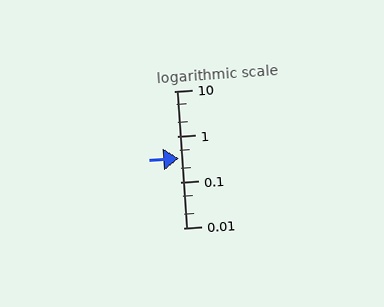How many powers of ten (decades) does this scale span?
The scale spans 3 decades, from 0.01 to 10.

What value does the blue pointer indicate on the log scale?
The pointer indicates approximately 0.33.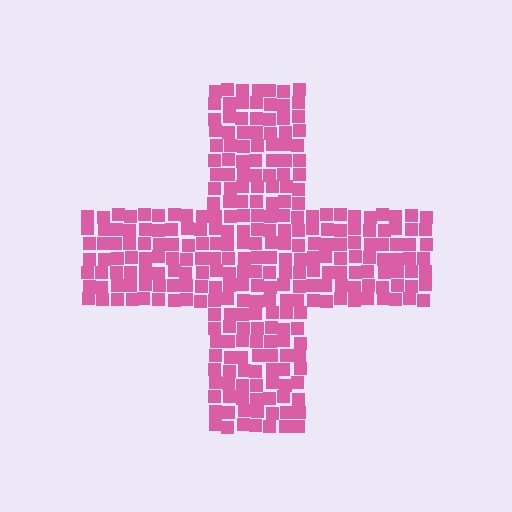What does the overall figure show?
The overall figure shows a cross.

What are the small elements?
The small elements are squares.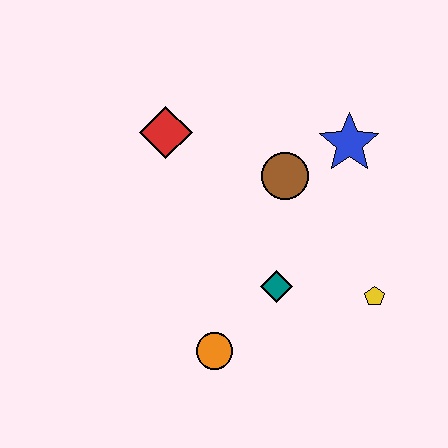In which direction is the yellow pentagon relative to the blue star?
The yellow pentagon is below the blue star.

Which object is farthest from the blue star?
The orange circle is farthest from the blue star.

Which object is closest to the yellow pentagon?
The teal diamond is closest to the yellow pentagon.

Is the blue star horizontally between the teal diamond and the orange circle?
No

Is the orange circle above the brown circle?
No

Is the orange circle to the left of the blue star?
Yes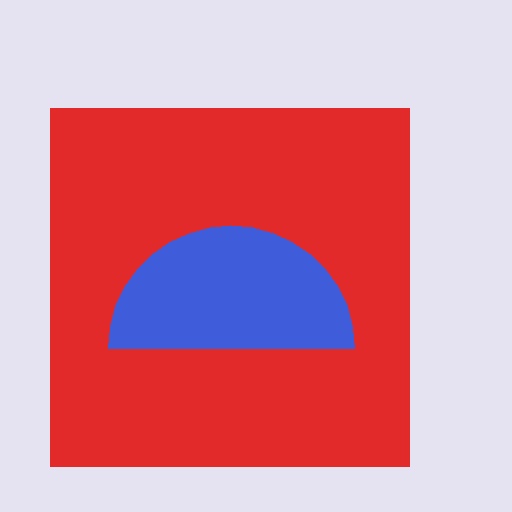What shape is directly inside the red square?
The blue semicircle.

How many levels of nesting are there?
2.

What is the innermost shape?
The blue semicircle.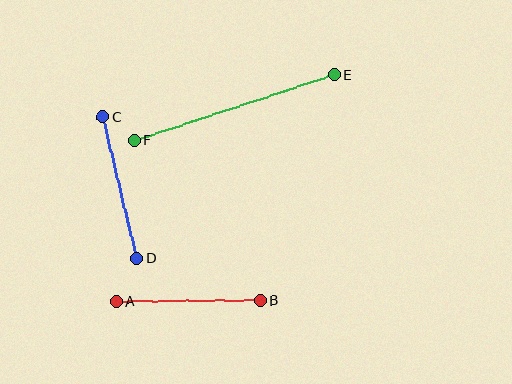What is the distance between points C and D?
The distance is approximately 145 pixels.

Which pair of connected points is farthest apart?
Points E and F are farthest apart.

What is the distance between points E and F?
The distance is approximately 210 pixels.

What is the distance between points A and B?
The distance is approximately 144 pixels.